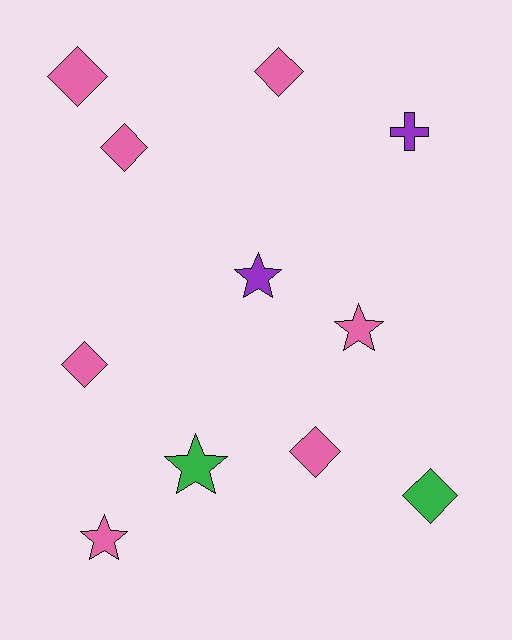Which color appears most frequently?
Pink, with 7 objects.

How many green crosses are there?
There are no green crosses.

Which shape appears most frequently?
Diamond, with 6 objects.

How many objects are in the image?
There are 11 objects.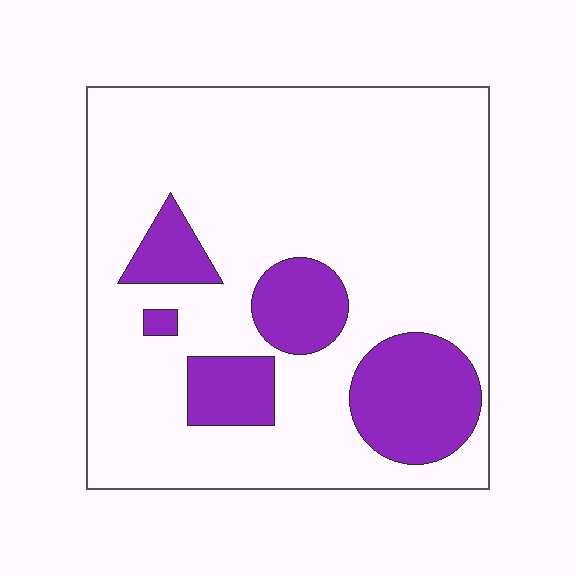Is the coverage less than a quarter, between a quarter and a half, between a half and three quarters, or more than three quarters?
Less than a quarter.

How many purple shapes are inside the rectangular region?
5.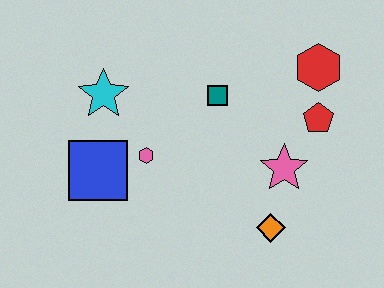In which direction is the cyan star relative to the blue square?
The cyan star is above the blue square.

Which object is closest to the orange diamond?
The pink star is closest to the orange diamond.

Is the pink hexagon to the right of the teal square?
No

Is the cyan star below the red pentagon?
No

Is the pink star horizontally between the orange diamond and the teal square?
No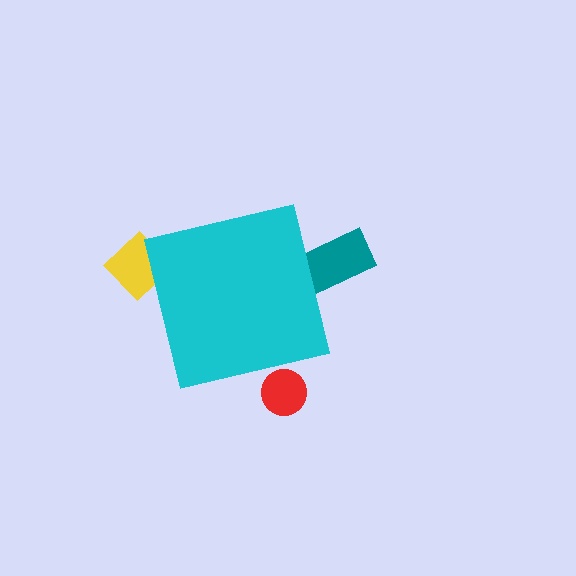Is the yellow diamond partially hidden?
Yes, the yellow diamond is partially hidden behind the cyan square.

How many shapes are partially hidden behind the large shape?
3 shapes are partially hidden.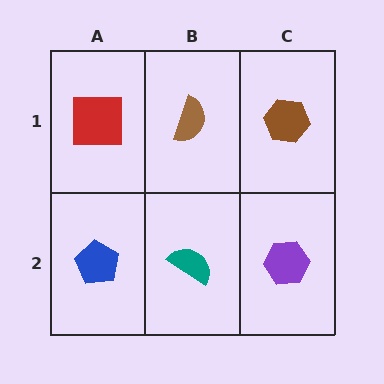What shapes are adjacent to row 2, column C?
A brown hexagon (row 1, column C), a teal semicircle (row 2, column B).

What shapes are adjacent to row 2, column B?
A brown semicircle (row 1, column B), a blue pentagon (row 2, column A), a purple hexagon (row 2, column C).